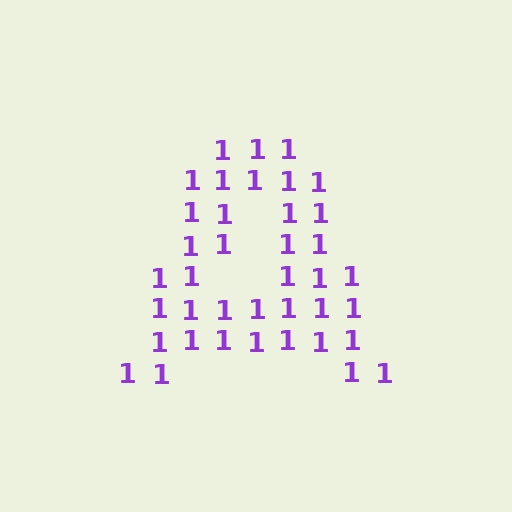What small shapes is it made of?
It is made of small digit 1's.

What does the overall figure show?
The overall figure shows the letter A.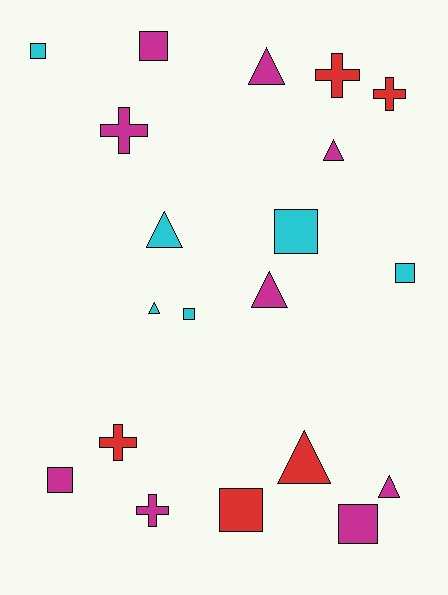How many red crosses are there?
There are 3 red crosses.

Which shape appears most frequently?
Square, with 8 objects.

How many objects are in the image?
There are 20 objects.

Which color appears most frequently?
Magenta, with 9 objects.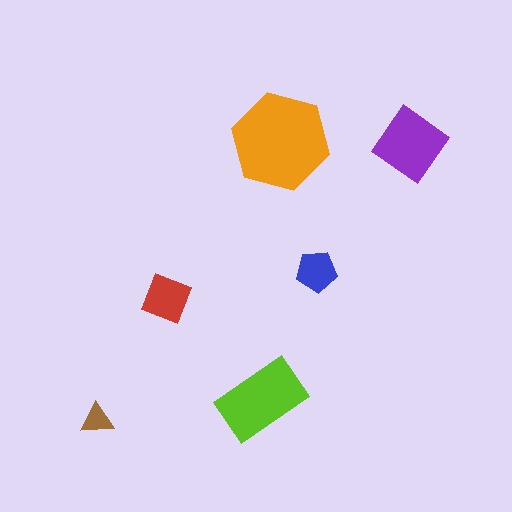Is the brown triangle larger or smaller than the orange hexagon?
Smaller.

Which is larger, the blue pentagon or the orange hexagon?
The orange hexagon.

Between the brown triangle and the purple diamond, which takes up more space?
The purple diamond.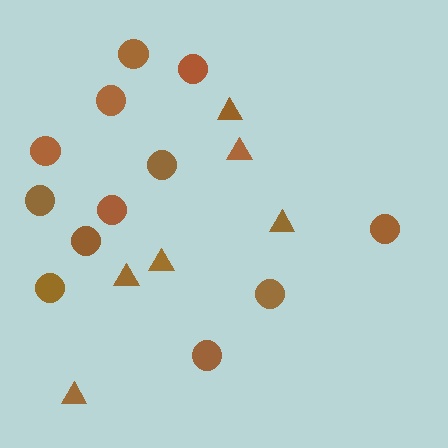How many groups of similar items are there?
There are 2 groups: one group of triangles (6) and one group of circles (12).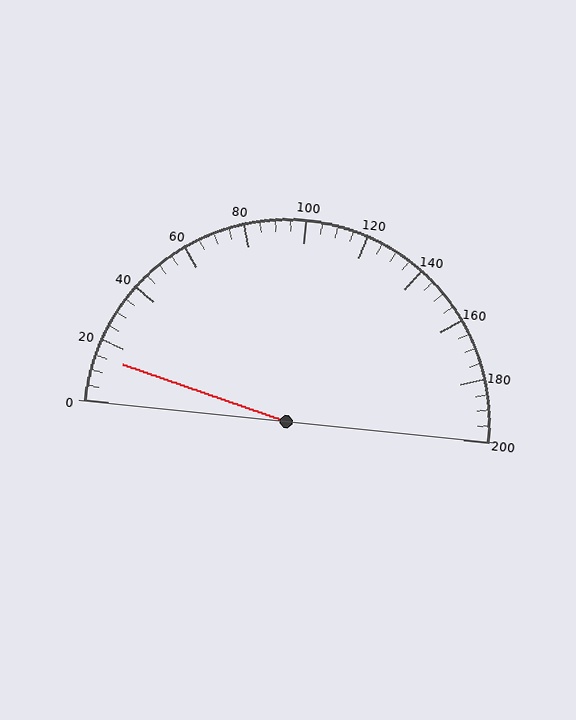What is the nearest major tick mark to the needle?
The nearest major tick mark is 20.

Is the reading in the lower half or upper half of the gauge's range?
The reading is in the lower half of the range (0 to 200).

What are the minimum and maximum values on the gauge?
The gauge ranges from 0 to 200.